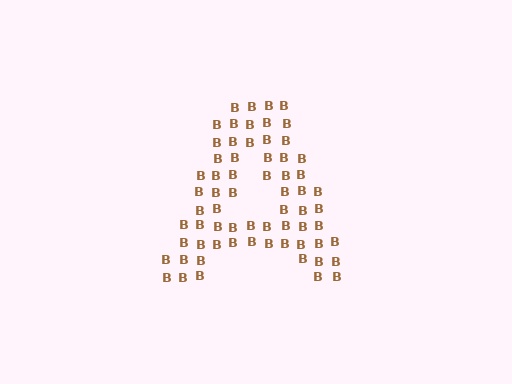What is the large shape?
The large shape is the letter A.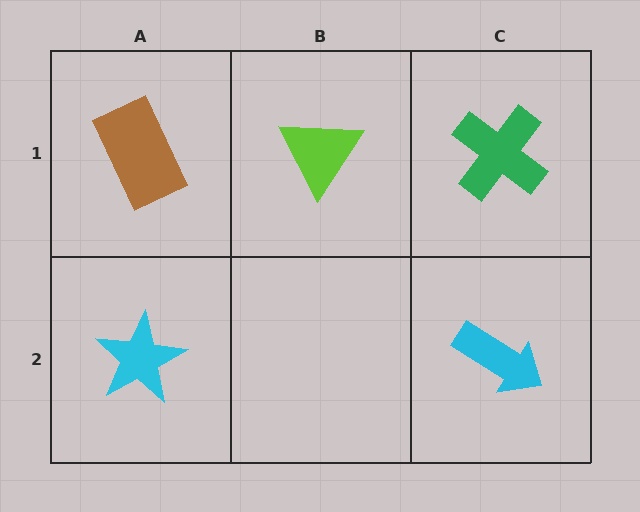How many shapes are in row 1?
3 shapes.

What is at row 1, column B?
A lime triangle.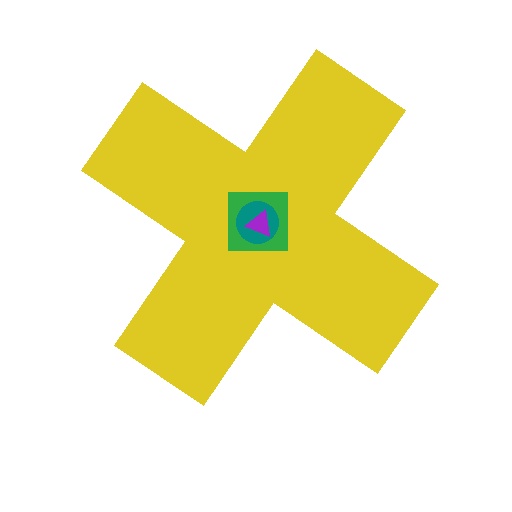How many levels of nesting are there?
4.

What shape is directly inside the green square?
The teal circle.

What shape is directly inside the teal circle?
The purple triangle.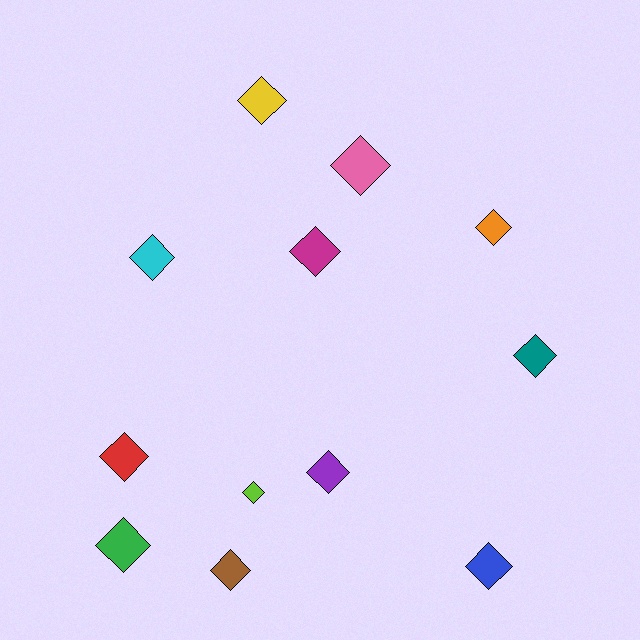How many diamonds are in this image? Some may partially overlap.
There are 12 diamonds.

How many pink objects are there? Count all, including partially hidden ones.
There is 1 pink object.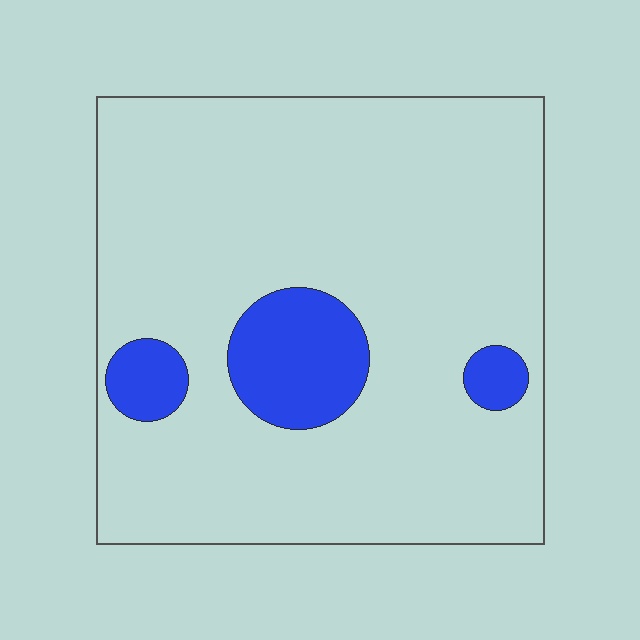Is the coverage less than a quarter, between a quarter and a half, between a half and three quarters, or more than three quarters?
Less than a quarter.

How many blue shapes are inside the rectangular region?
3.